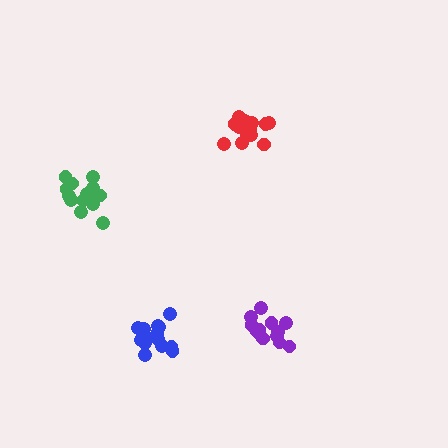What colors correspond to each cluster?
The clusters are colored: purple, blue, red, green.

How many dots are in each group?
Group 1: 13 dots, Group 2: 14 dots, Group 3: 15 dots, Group 4: 13 dots (55 total).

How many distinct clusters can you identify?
There are 4 distinct clusters.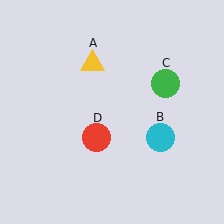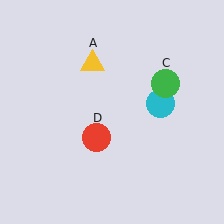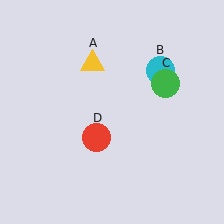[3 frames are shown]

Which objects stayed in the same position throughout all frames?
Yellow triangle (object A) and green circle (object C) and red circle (object D) remained stationary.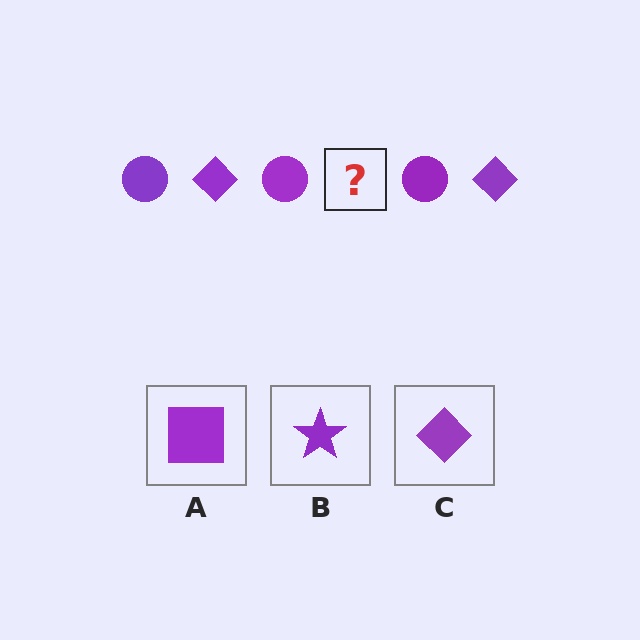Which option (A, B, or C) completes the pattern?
C.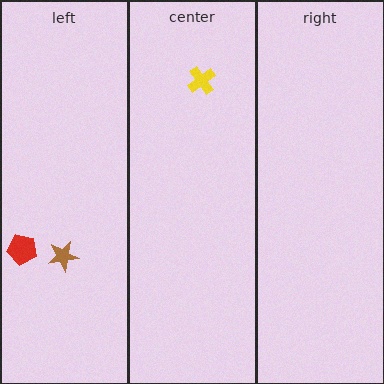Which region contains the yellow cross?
The center region.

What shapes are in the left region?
The brown star, the red pentagon.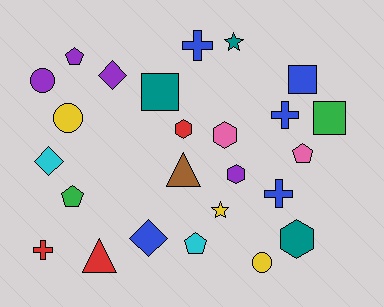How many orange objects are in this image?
There are no orange objects.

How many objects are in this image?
There are 25 objects.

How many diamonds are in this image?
There are 3 diamonds.